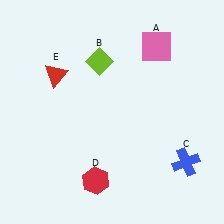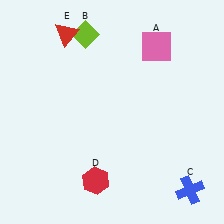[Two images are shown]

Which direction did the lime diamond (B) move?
The lime diamond (B) moved up.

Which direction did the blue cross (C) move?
The blue cross (C) moved down.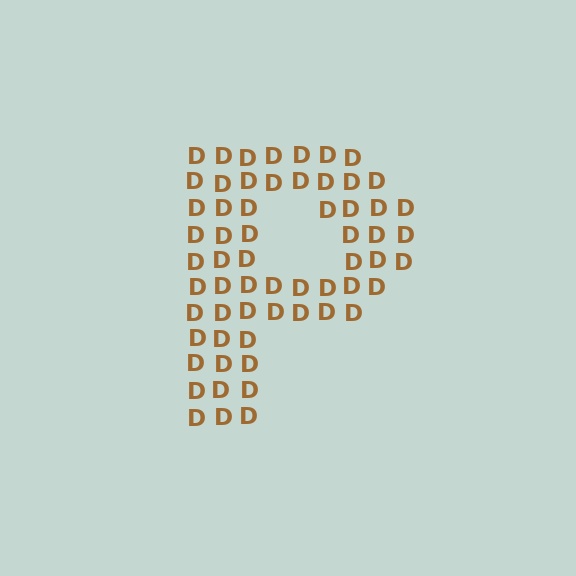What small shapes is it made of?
It is made of small letter D's.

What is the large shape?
The large shape is the letter P.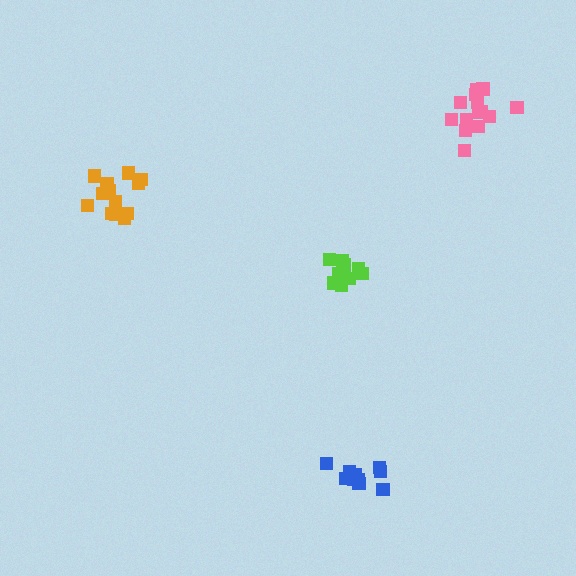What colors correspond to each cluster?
The clusters are colored: lime, pink, blue, orange.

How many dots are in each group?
Group 1: 11 dots, Group 2: 14 dots, Group 3: 10 dots, Group 4: 14 dots (49 total).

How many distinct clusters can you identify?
There are 4 distinct clusters.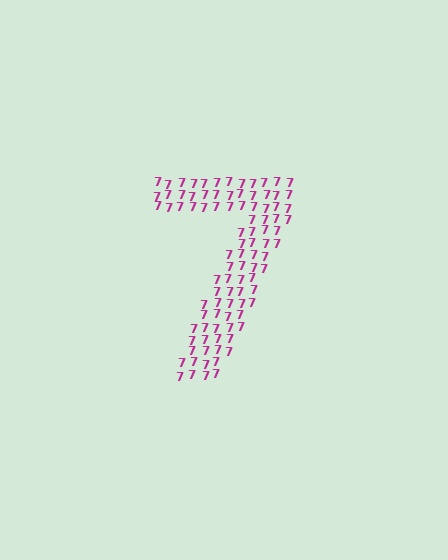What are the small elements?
The small elements are digit 7's.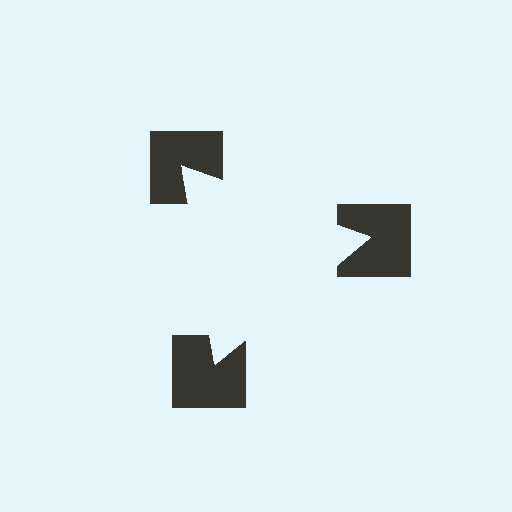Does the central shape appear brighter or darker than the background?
It typically appears slightly brighter than the background, even though no actual brightness change is drawn.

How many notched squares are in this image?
There are 3 — one at each vertex of the illusory triangle.